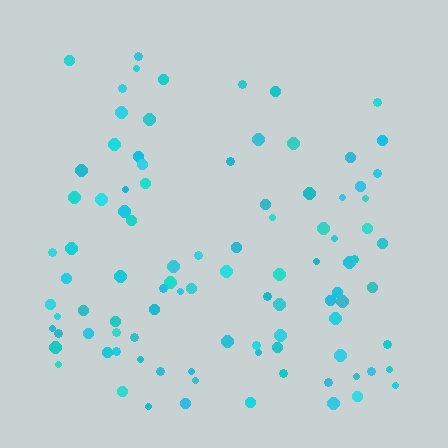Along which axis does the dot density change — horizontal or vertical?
Vertical.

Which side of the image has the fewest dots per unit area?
The top.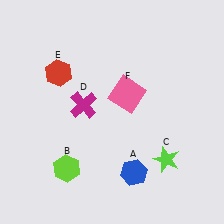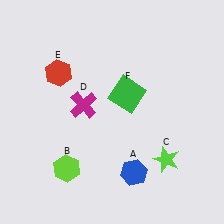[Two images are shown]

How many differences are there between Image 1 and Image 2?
There is 1 difference between the two images.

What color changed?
The square (F) changed from pink in Image 1 to green in Image 2.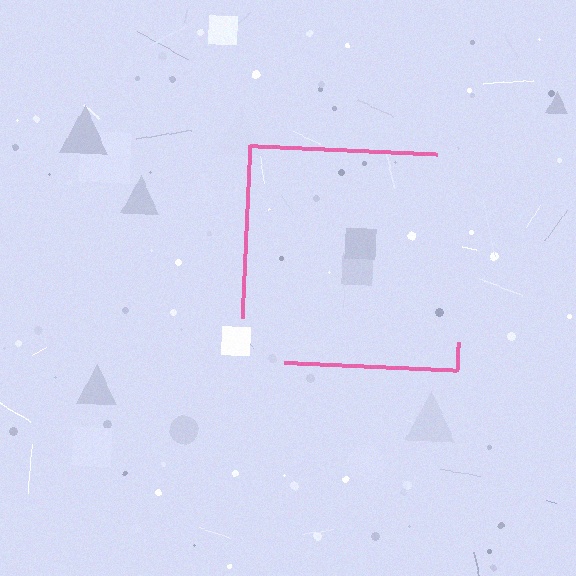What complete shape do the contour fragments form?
The contour fragments form a square.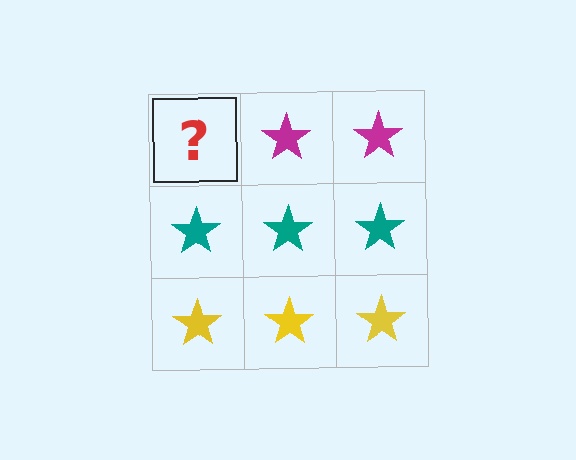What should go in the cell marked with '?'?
The missing cell should contain a magenta star.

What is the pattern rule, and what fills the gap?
The rule is that each row has a consistent color. The gap should be filled with a magenta star.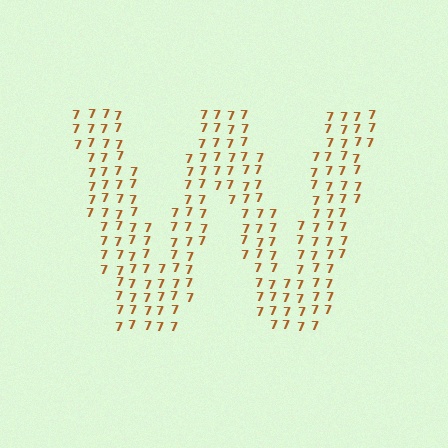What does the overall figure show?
The overall figure shows the letter W.